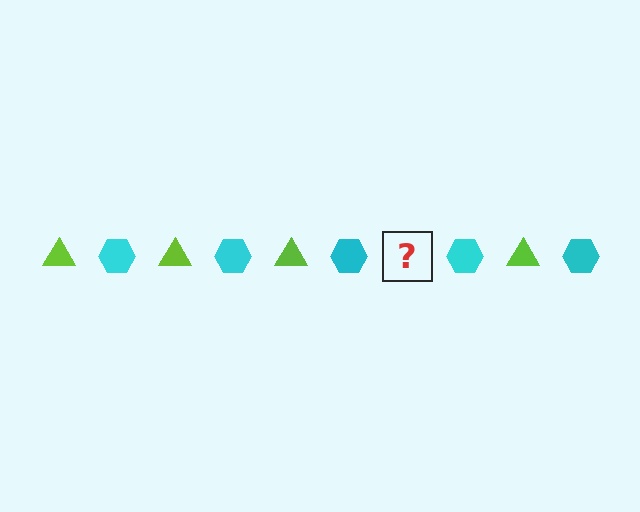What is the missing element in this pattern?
The missing element is a lime triangle.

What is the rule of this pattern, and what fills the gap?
The rule is that the pattern alternates between lime triangle and cyan hexagon. The gap should be filled with a lime triangle.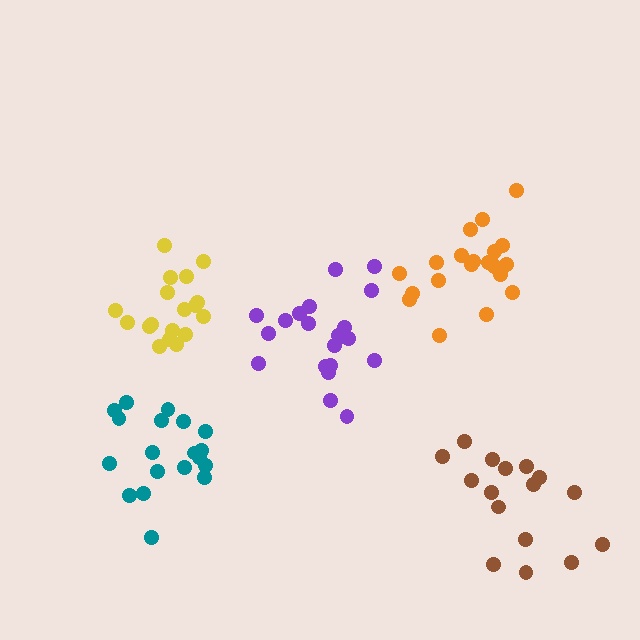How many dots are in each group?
Group 1: 21 dots, Group 2: 18 dots, Group 3: 21 dots, Group 4: 19 dots, Group 5: 16 dots (95 total).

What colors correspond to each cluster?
The clusters are colored: orange, yellow, purple, teal, brown.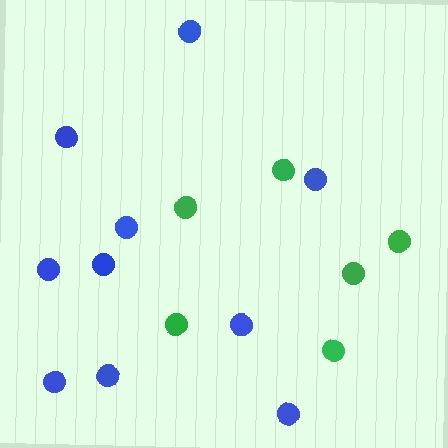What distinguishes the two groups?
There are 2 groups: one group of blue circles (10) and one group of green circles (6).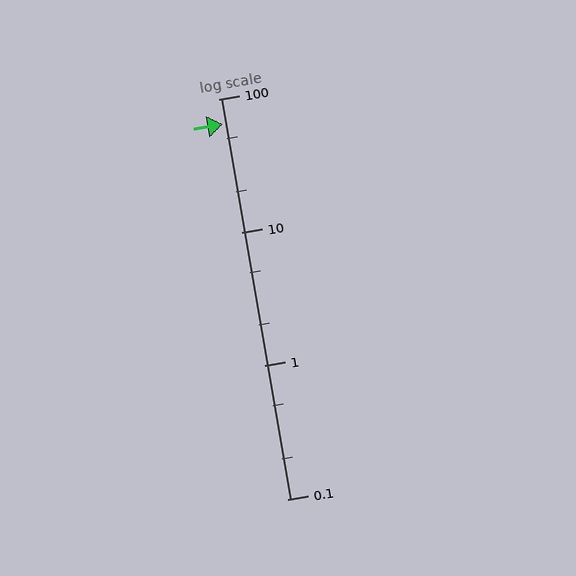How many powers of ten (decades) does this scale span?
The scale spans 3 decades, from 0.1 to 100.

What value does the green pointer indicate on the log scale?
The pointer indicates approximately 65.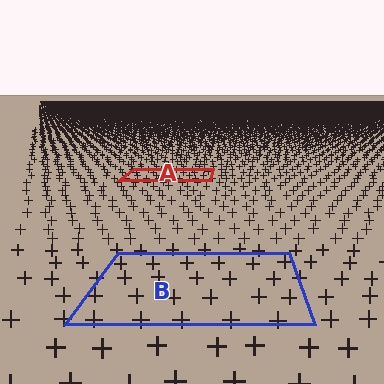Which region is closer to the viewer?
Region B is closer. The texture elements there are larger and more spread out.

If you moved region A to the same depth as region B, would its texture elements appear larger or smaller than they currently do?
They would appear larger. At a closer depth, the same texture elements are projected at a bigger on-screen size.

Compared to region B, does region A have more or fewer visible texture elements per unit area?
Region A has more texture elements per unit area — they are packed more densely because it is farther away.